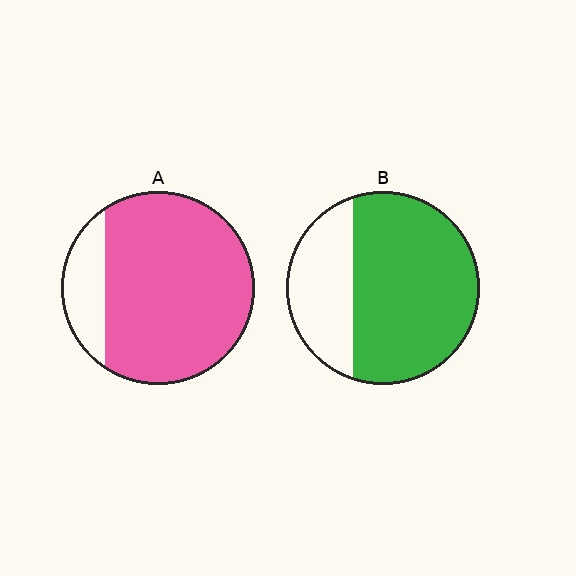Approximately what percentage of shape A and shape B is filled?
A is approximately 85% and B is approximately 70%.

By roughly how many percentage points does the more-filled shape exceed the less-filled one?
By roughly 15 percentage points (A over B).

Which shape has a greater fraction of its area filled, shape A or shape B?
Shape A.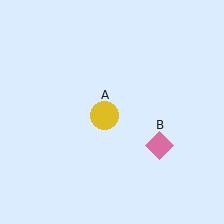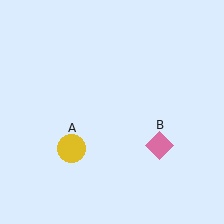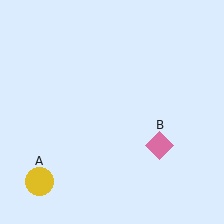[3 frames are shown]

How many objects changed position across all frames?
1 object changed position: yellow circle (object A).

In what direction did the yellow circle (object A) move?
The yellow circle (object A) moved down and to the left.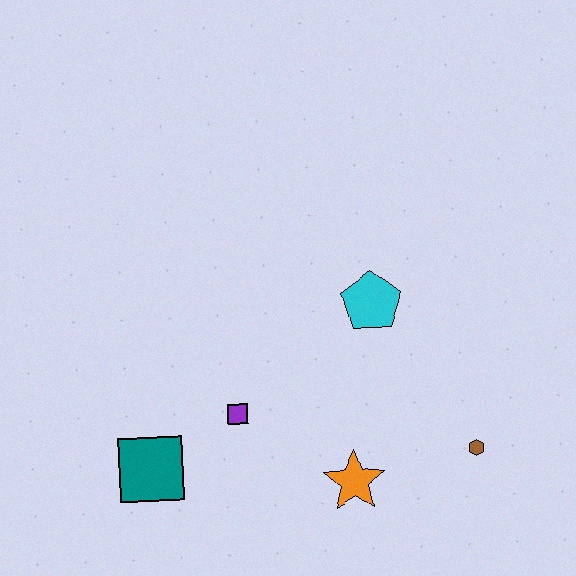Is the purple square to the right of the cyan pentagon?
No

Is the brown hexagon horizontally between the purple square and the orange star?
No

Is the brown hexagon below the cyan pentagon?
Yes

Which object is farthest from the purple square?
The brown hexagon is farthest from the purple square.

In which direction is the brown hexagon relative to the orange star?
The brown hexagon is to the right of the orange star.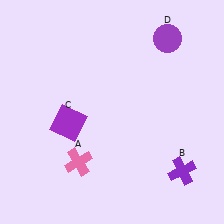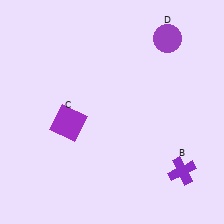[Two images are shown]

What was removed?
The pink cross (A) was removed in Image 2.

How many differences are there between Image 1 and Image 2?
There is 1 difference between the two images.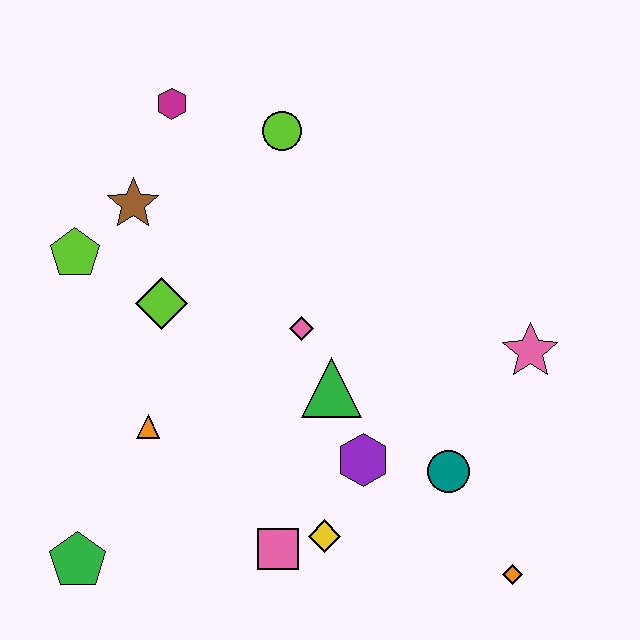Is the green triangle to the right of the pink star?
No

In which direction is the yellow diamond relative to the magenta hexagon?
The yellow diamond is below the magenta hexagon.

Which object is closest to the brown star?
The lime pentagon is closest to the brown star.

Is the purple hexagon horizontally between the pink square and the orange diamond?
Yes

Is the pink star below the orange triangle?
No